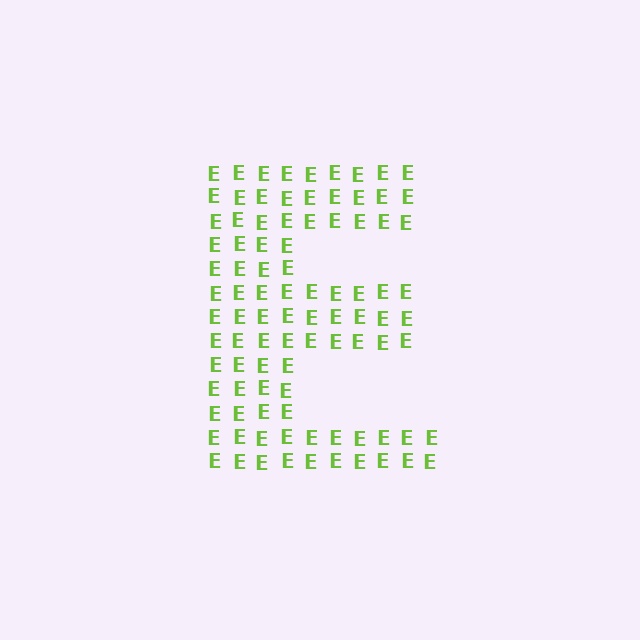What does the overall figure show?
The overall figure shows the letter E.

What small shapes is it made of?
It is made of small letter E's.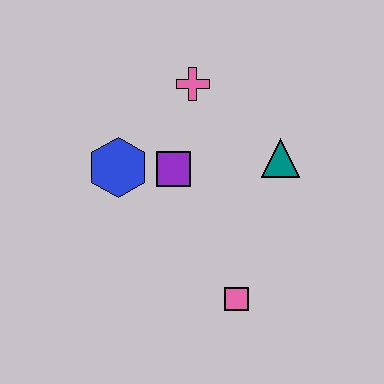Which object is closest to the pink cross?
The purple square is closest to the pink cross.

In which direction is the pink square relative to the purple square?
The pink square is below the purple square.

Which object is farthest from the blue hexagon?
The pink square is farthest from the blue hexagon.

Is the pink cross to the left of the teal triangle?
Yes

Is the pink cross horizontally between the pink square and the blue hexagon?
Yes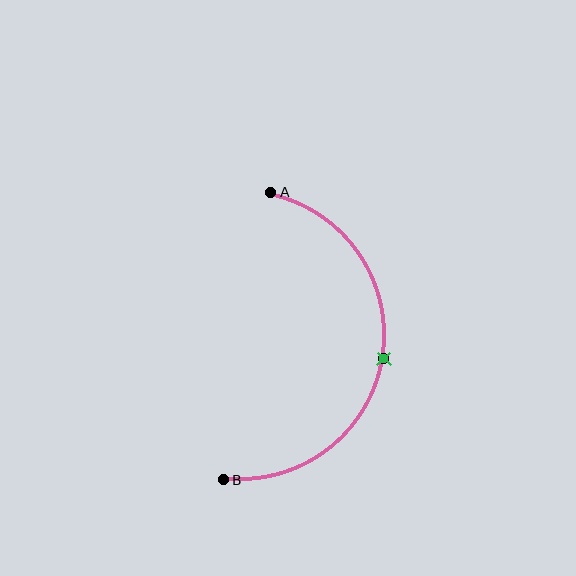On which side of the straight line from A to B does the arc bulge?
The arc bulges to the right of the straight line connecting A and B.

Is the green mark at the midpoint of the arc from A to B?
Yes. The green mark lies on the arc at equal arc-length from both A and B — it is the arc midpoint.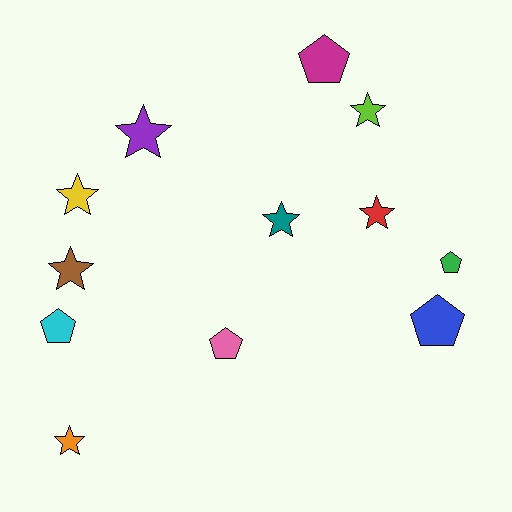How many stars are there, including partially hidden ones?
There are 7 stars.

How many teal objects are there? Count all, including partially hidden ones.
There is 1 teal object.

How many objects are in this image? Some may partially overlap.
There are 12 objects.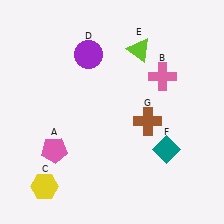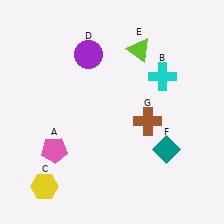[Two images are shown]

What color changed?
The cross (B) changed from pink in Image 1 to cyan in Image 2.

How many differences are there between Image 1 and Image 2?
There is 1 difference between the two images.